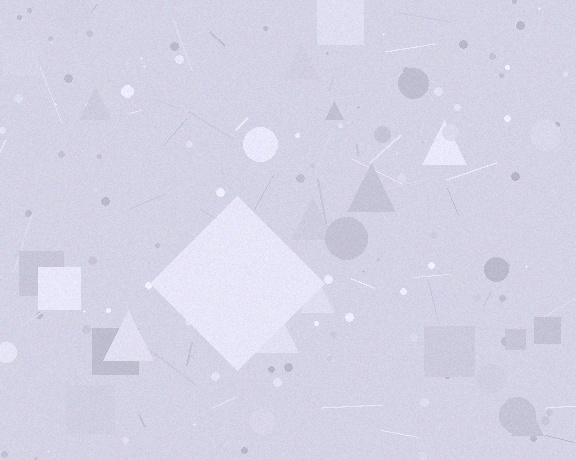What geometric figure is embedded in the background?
A diamond is embedded in the background.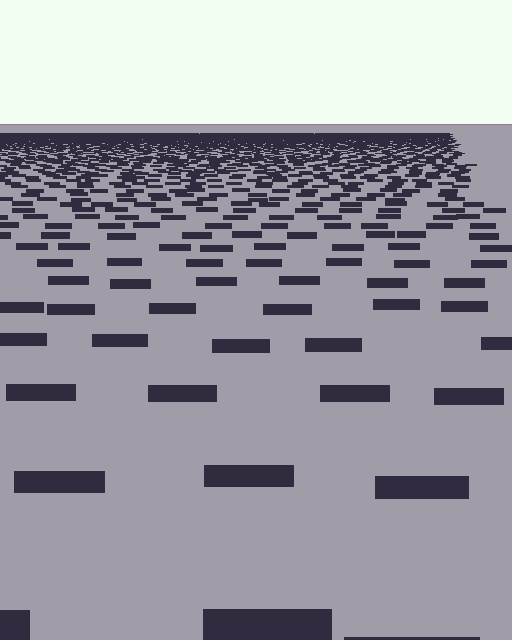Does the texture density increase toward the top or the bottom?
Density increases toward the top.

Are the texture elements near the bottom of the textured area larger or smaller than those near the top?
Larger. Near the bottom, elements are closer to the viewer and appear at a bigger on-screen size.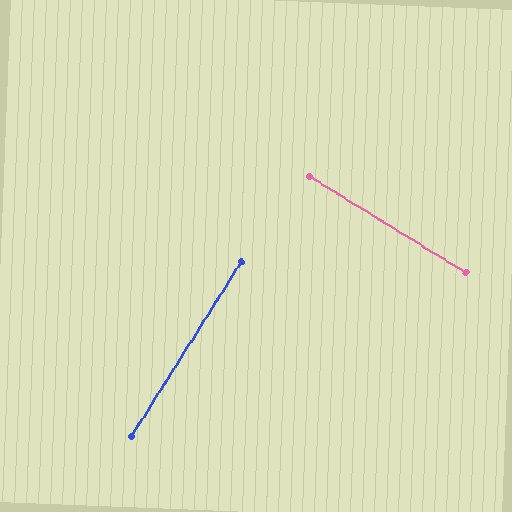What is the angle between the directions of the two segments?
Approximately 89 degrees.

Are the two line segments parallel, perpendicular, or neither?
Perpendicular — they meet at approximately 89°.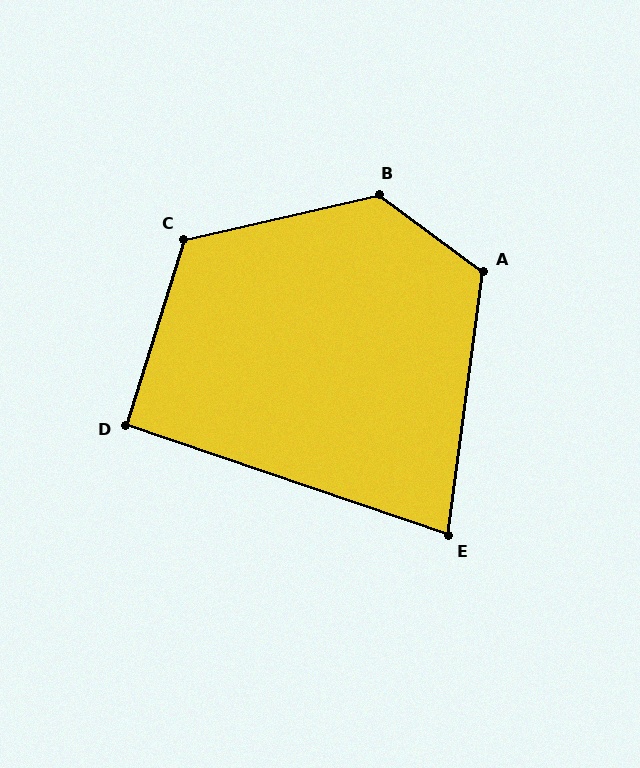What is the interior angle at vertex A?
Approximately 119 degrees (obtuse).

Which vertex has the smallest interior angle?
E, at approximately 79 degrees.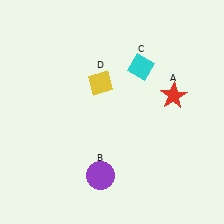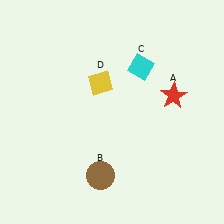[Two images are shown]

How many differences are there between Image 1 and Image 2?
There is 1 difference between the two images.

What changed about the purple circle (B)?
In Image 1, B is purple. In Image 2, it changed to brown.